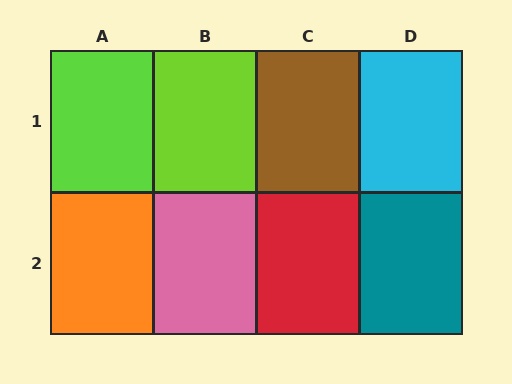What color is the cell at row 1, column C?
Brown.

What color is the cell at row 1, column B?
Lime.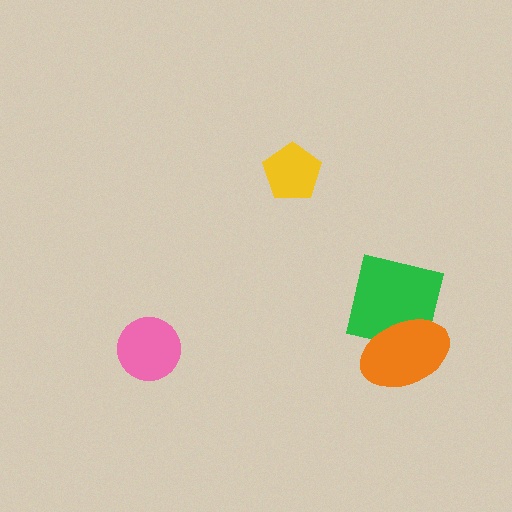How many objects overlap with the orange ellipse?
1 object overlaps with the orange ellipse.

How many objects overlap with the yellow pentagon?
0 objects overlap with the yellow pentagon.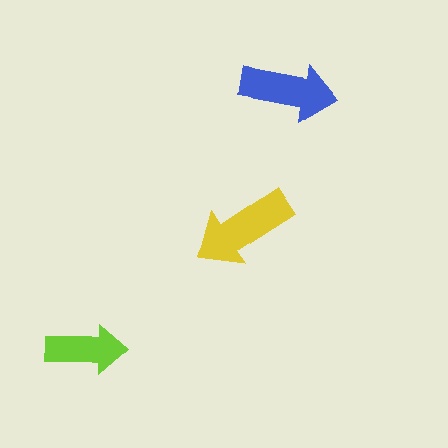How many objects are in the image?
There are 3 objects in the image.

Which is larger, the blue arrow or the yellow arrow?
The yellow one.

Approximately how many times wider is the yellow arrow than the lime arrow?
About 1.5 times wider.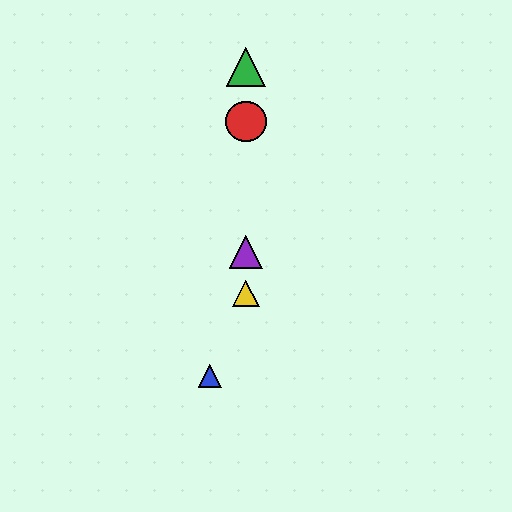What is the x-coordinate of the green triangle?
The green triangle is at x≈246.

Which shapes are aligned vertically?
The red circle, the green triangle, the yellow triangle, the purple triangle are aligned vertically.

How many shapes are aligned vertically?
4 shapes (the red circle, the green triangle, the yellow triangle, the purple triangle) are aligned vertically.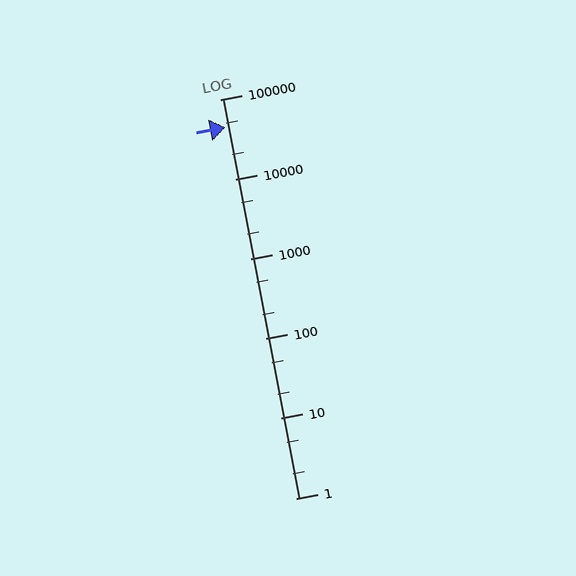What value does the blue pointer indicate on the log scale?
The pointer indicates approximately 45000.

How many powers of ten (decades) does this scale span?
The scale spans 5 decades, from 1 to 100000.